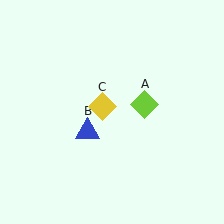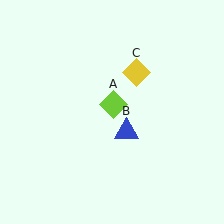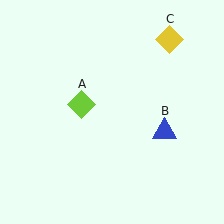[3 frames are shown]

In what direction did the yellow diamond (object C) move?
The yellow diamond (object C) moved up and to the right.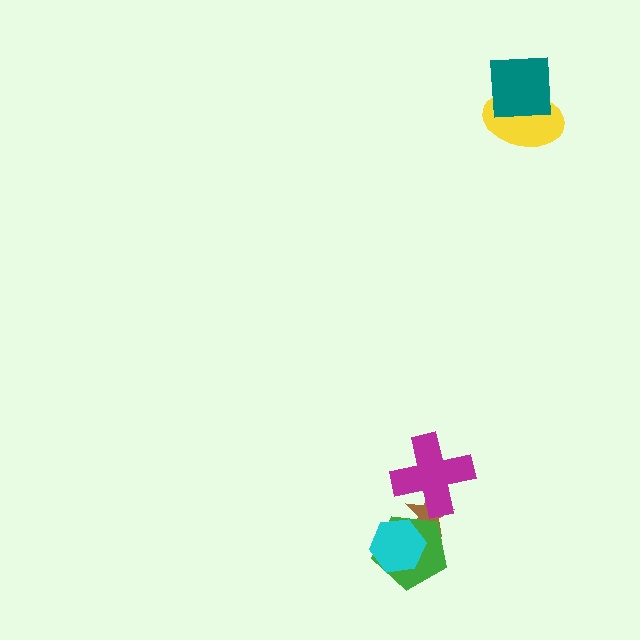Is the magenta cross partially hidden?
No, no other shape covers it.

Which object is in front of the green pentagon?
The cyan hexagon is in front of the green pentagon.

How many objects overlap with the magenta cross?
1 object overlaps with the magenta cross.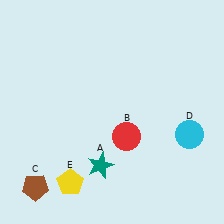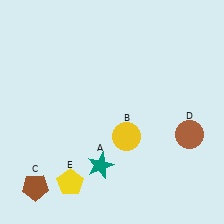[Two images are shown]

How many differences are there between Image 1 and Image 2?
There are 2 differences between the two images.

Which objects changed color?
B changed from red to yellow. D changed from cyan to brown.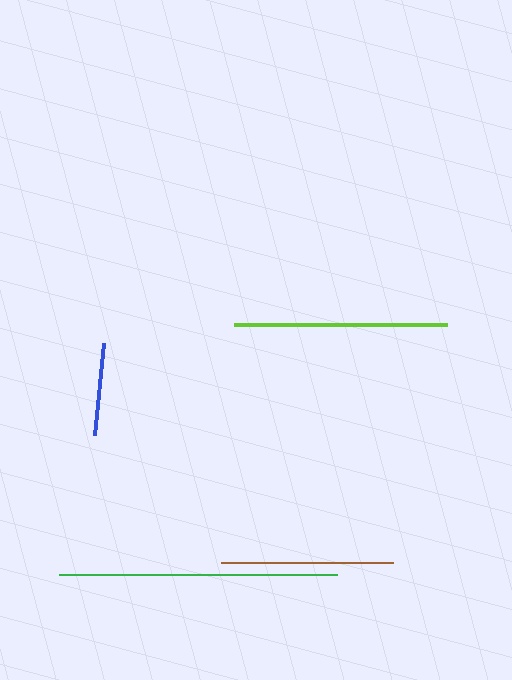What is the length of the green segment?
The green segment is approximately 278 pixels long.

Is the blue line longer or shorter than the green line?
The green line is longer than the blue line.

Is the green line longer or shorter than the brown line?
The green line is longer than the brown line.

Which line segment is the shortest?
The blue line is the shortest at approximately 93 pixels.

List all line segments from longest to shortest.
From longest to shortest: green, lime, brown, blue.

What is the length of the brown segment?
The brown segment is approximately 172 pixels long.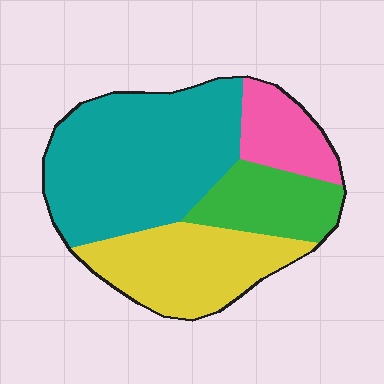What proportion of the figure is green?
Green covers 16% of the figure.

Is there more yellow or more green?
Yellow.